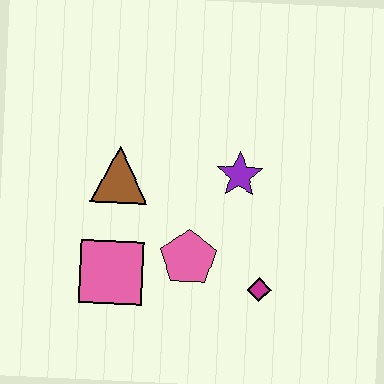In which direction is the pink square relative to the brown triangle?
The pink square is below the brown triangle.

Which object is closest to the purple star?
The pink pentagon is closest to the purple star.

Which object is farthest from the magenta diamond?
The brown triangle is farthest from the magenta diamond.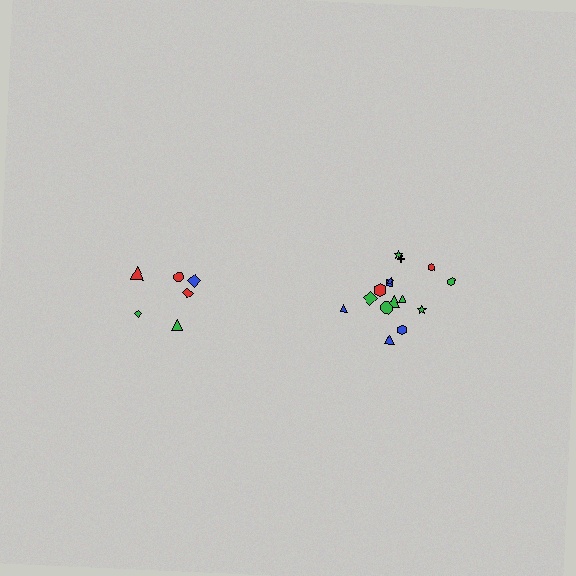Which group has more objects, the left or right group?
The right group.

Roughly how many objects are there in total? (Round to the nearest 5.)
Roughly 20 objects in total.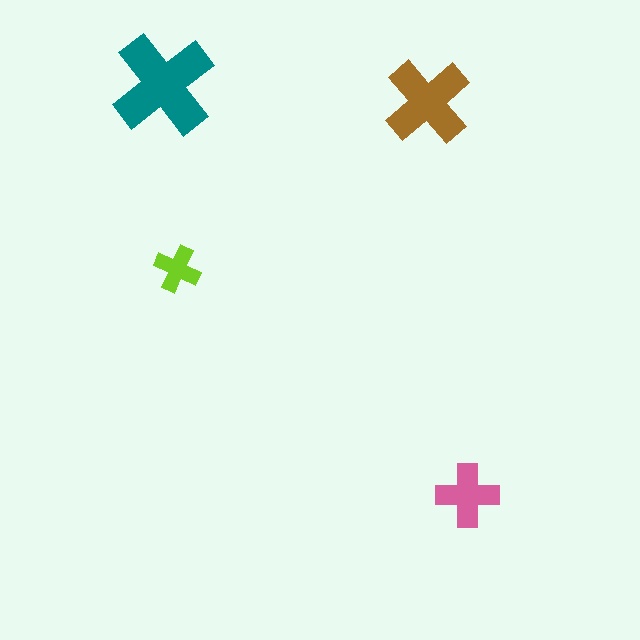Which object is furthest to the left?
The teal cross is leftmost.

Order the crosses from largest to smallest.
the teal one, the brown one, the pink one, the lime one.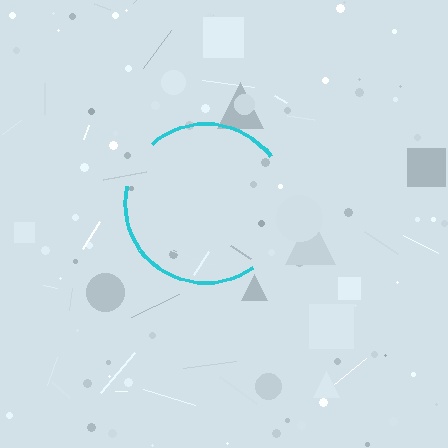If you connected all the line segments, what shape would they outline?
They would outline a circle.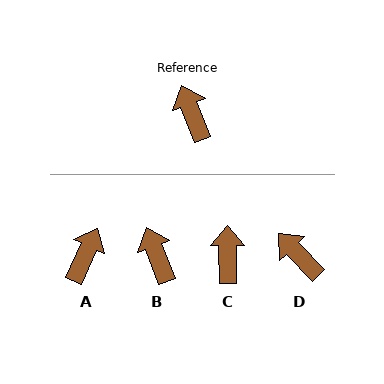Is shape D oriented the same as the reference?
No, it is off by about 23 degrees.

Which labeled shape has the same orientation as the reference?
B.